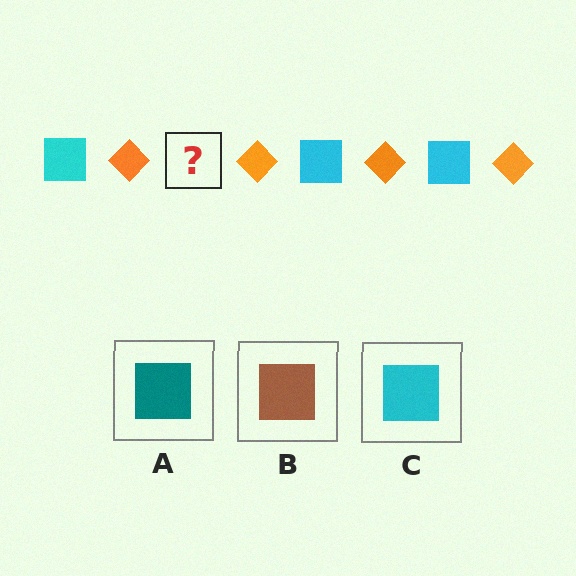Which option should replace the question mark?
Option C.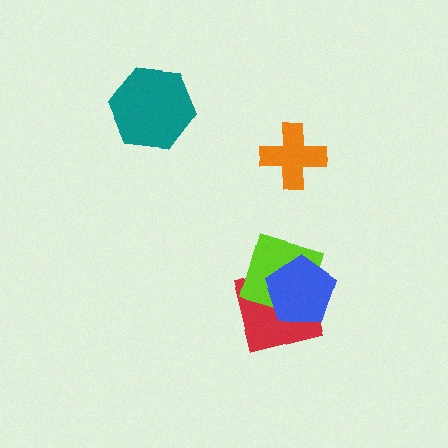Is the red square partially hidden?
Yes, it is partially covered by another shape.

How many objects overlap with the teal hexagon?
0 objects overlap with the teal hexagon.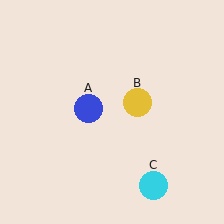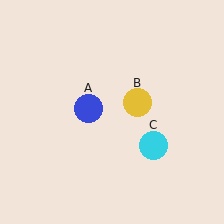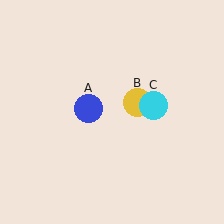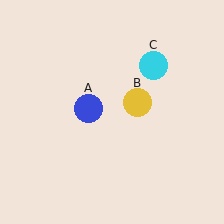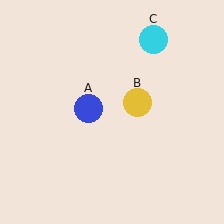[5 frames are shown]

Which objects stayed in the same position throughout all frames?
Blue circle (object A) and yellow circle (object B) remained stationary.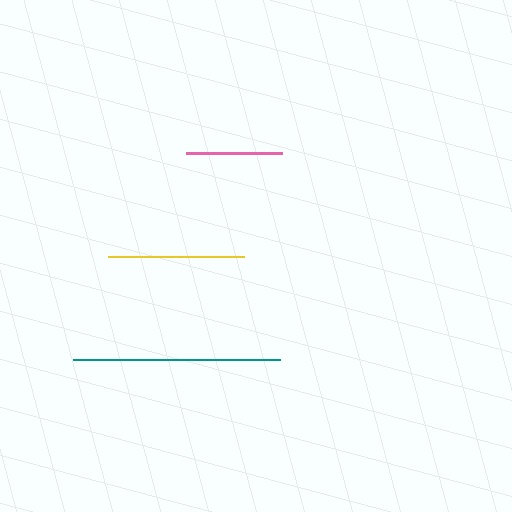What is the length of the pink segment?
The pink segment is approximately 96 pixels long.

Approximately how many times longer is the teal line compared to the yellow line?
The teal line is approximately 1.5 times the length of the yellow line.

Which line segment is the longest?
The teal line is the longest at approximately 207 pixels.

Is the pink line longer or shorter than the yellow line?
The yellow line is longer than the pink line.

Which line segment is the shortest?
The pink line is the shortest at approximately 96 pixels.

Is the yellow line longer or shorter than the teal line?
The teal line is longer than the yellow line.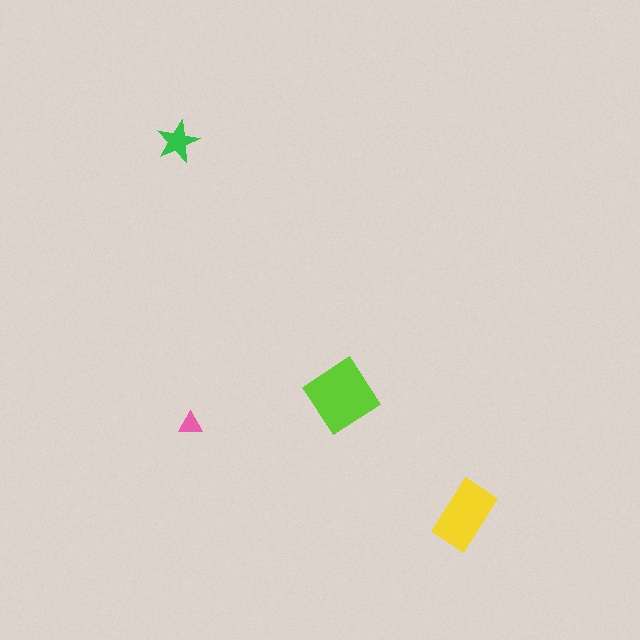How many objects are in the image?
There are 4 objects in the image.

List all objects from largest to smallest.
The lime diamond, the yellow rectangle, the green star, the pink triangle.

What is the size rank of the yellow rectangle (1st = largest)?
2nd.